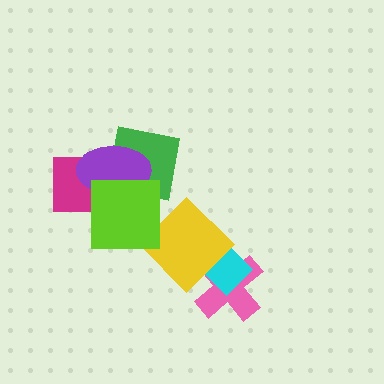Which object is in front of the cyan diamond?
The yellow diamond is in front of the cyan diamond.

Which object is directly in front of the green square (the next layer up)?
The purple ellipse is directly in front of the green square.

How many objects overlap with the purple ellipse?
3 objects overlap with the purple ellipse.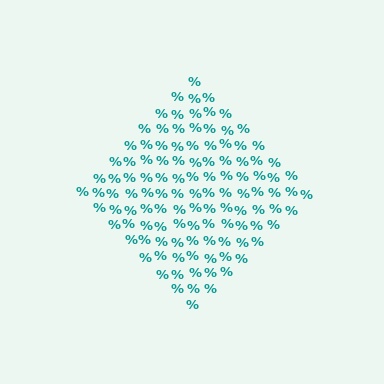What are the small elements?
The small elements are percent signs.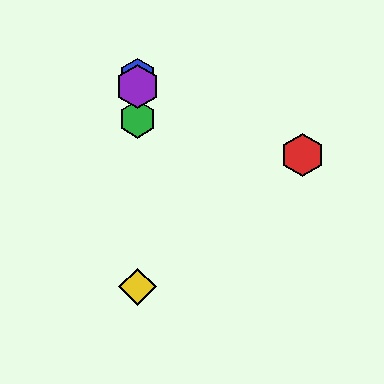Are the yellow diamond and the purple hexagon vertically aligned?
Yes, both are at x≈138.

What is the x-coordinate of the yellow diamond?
The yellow diamond is at x≈138.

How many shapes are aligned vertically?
4 shapes (the blue hexagon, the green hexagon, the yellow diamond, the purple hexagon) are aligned vertically.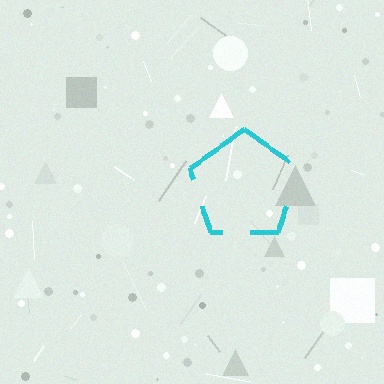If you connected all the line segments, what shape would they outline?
They would outline a pentagon.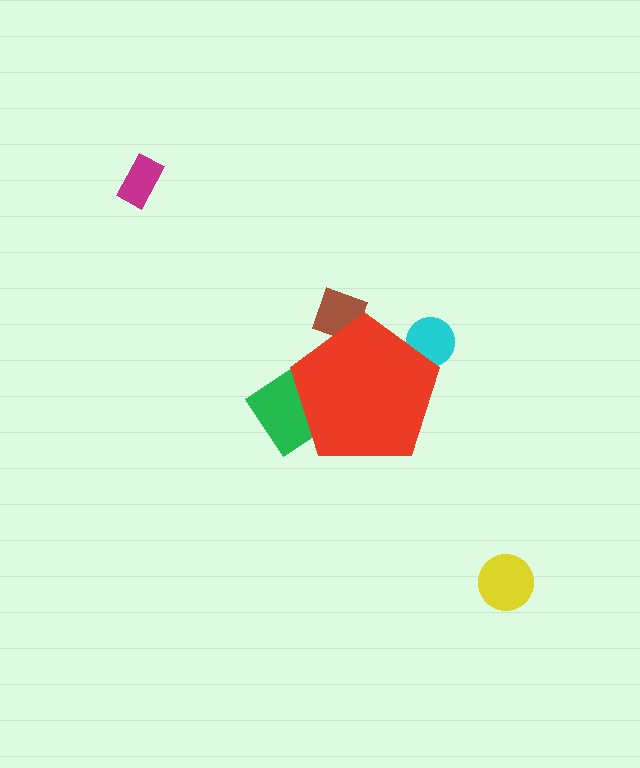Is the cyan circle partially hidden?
Yes, the cyan circle is partially hidden behind the red pentagon.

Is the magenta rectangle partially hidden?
No, the magenta rectangle is fully visible.